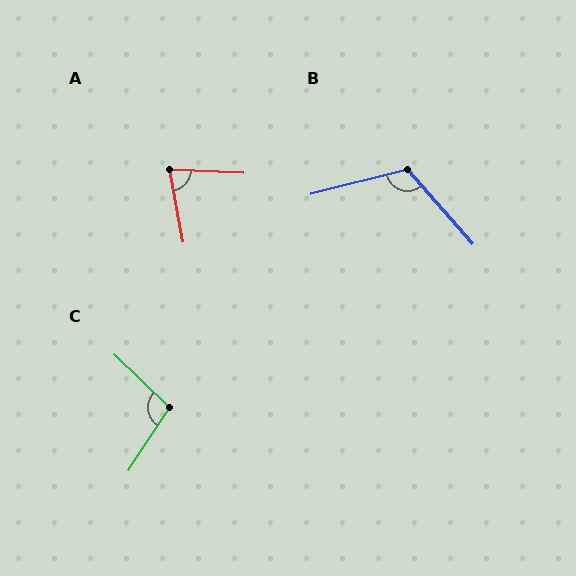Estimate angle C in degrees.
Approximately 101 degrees.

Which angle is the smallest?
A, at approximately 77 degrees.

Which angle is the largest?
B, at approximately 117 degrees.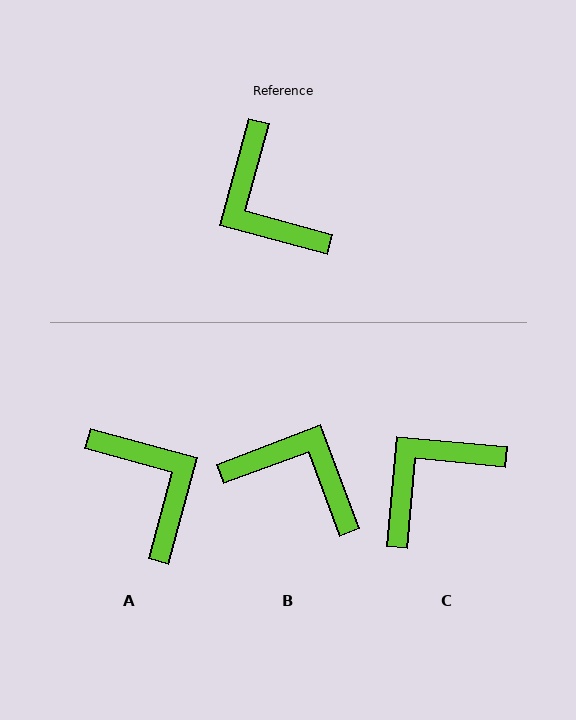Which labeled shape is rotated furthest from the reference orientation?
A, about 180 degrees away.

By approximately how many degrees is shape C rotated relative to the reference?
Approximately 80 degrees clockwise.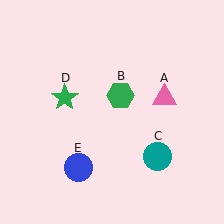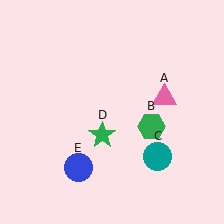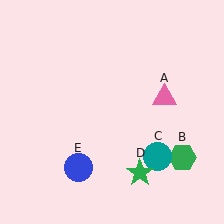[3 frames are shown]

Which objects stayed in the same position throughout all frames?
Pink triangle (object A) and teal circle (object C) and blue circle (object E) remained stationary.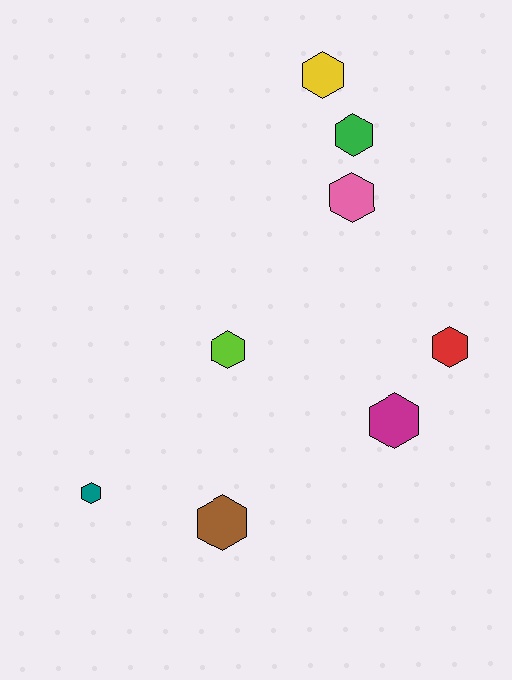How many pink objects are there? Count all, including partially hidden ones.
There is 1 pink object.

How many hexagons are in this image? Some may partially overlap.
There are 8 hexagons.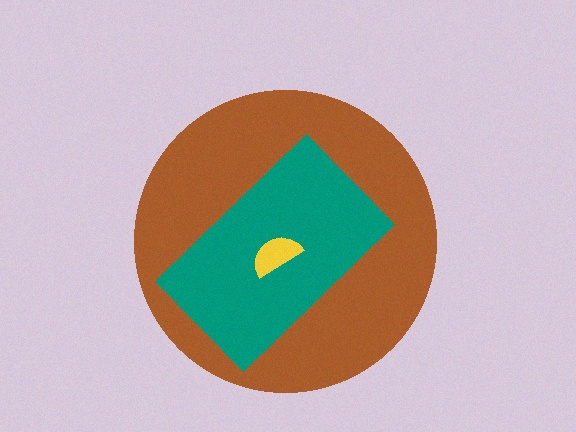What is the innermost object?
The yellow semicircle.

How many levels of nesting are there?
3.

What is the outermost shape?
The brown circle.